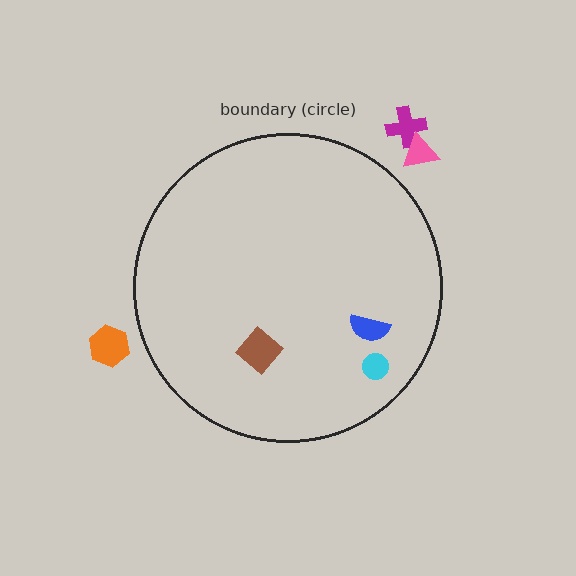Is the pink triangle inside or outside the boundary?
Outside.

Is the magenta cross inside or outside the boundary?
Outside.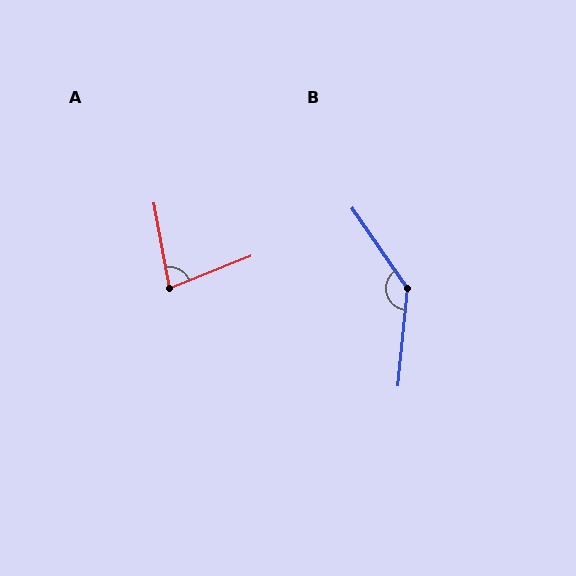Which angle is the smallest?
A, at approximately 78 degrees.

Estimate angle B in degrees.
Approximately 139 degrees.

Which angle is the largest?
B, at approximately 139 degrees.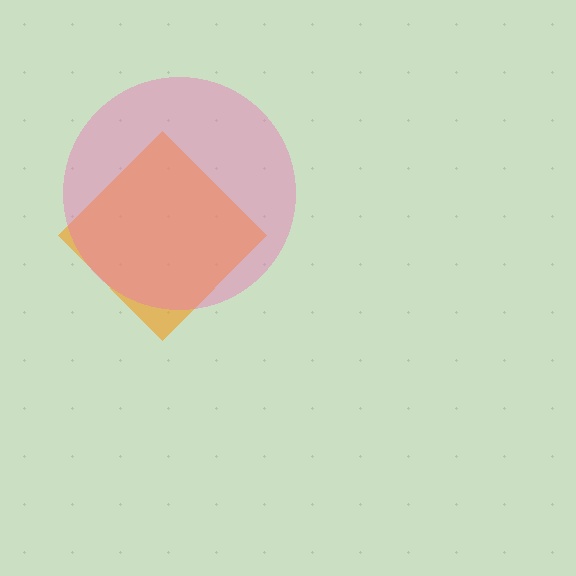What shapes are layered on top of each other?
The layered shapes are: an orange diamond, a pink circle.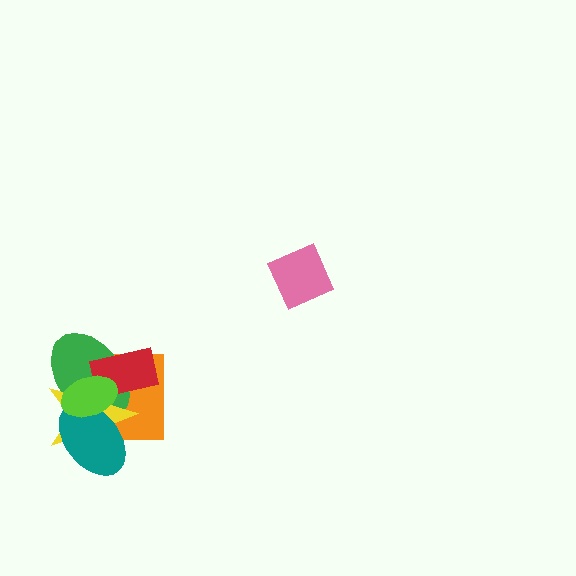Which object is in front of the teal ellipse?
The lime ellipse is in front of the teal ellipse.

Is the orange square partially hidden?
Yes, it is partially covered by another shape.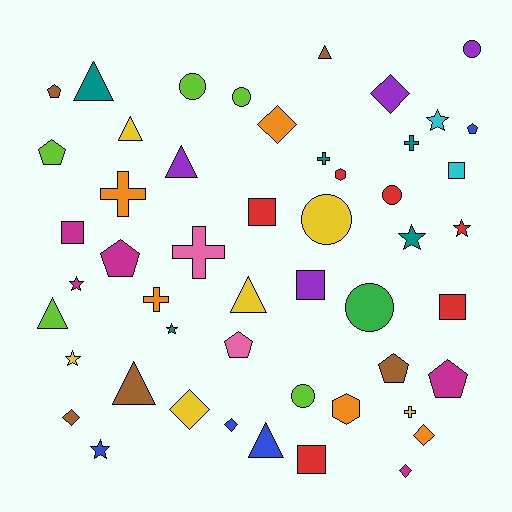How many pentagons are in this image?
There are 7 pentagons.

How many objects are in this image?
There are 50 objects.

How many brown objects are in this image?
There are 5 brown objects.